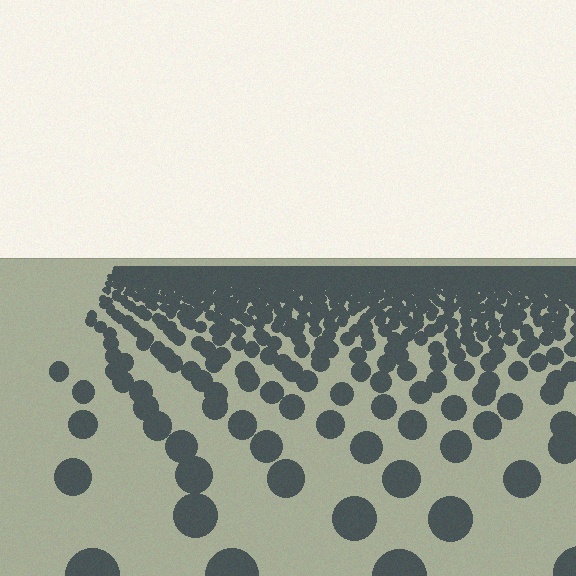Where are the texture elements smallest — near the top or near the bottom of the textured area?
Near the top.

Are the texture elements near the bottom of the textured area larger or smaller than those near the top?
Larger. Near the bottom, elements are closer to the viewer and appear at a bigger on-screen size.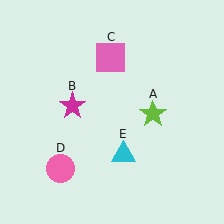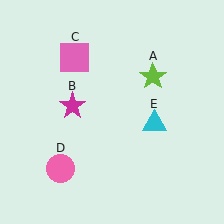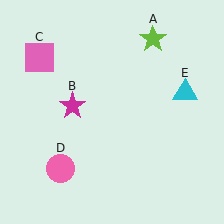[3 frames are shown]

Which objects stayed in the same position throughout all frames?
Magenta star (object B) and pink circle (object D) remained stationary.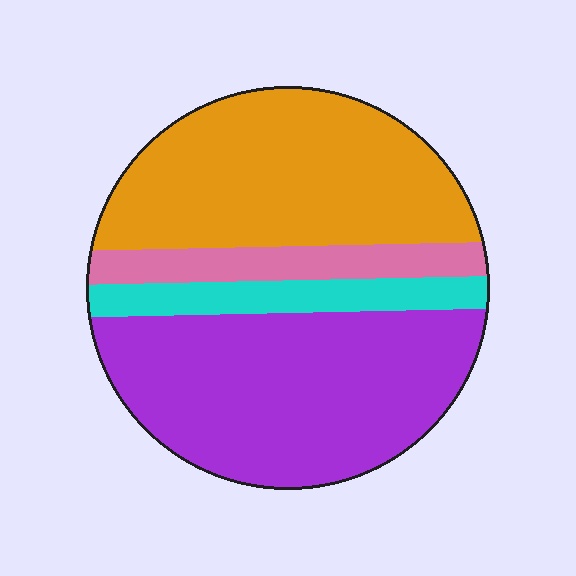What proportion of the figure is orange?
Orange covers around 35% of the figure.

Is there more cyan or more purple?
Purple.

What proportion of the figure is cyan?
Cyan takes up about one tenth (1/10) of the figure.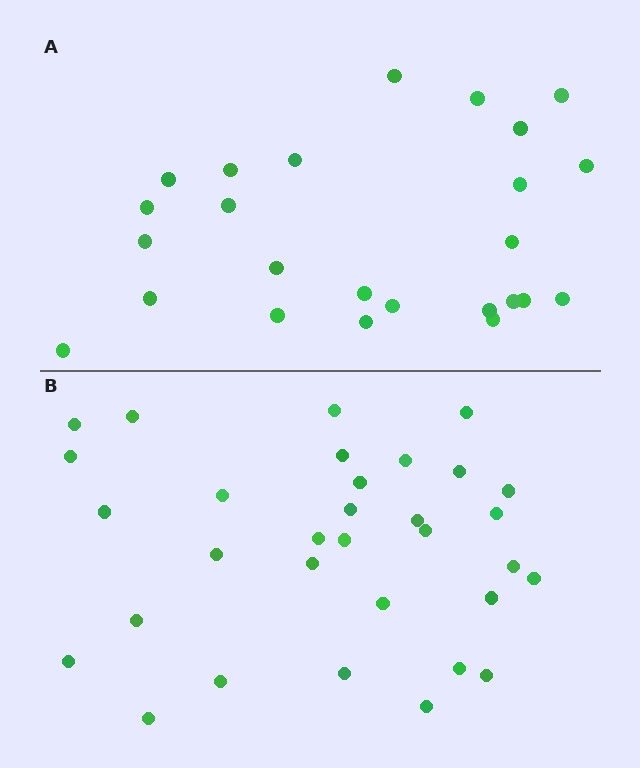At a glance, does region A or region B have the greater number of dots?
Region B (the bottom region) has more dots.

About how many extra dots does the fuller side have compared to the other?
Region B has roughly 8 or so more dots than region A.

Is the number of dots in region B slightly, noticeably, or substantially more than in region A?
Region B has noticeably more, but not dramatically so. The ratio is roughly 1.3 to 1.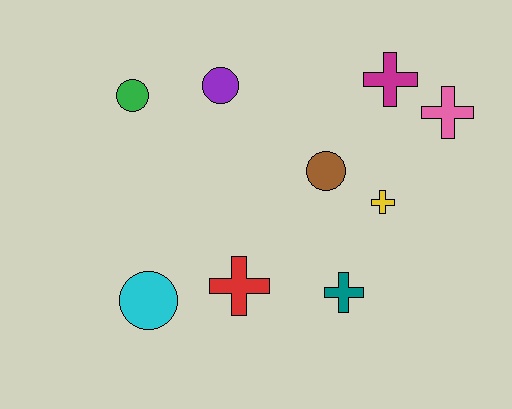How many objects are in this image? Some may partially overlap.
There are 9 objects.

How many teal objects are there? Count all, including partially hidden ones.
There is 1 teal object.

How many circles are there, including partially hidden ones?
There are 4 circles.